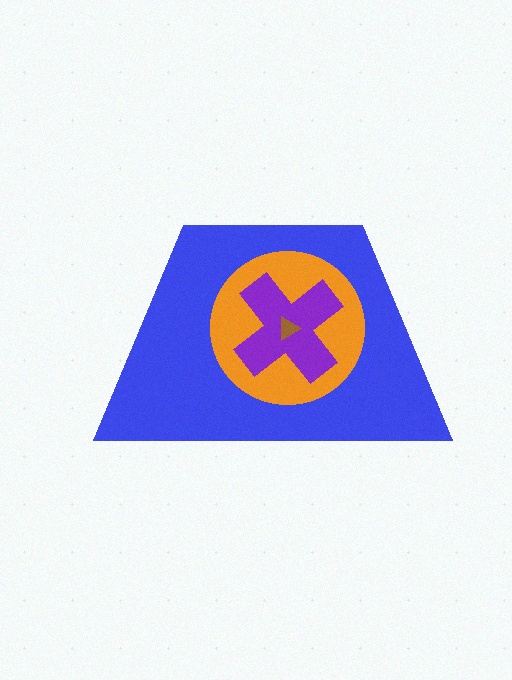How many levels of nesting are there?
4.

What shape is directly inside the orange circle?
The purple cross.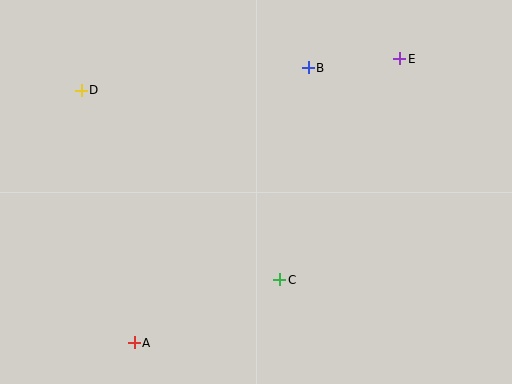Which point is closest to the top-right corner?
Point E is closest to the top-right corner.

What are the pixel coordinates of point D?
Point D is at (81, 90).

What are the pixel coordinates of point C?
Point C is at (280, 280).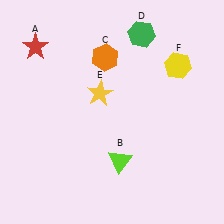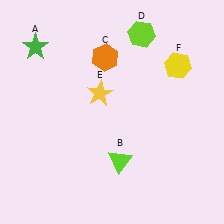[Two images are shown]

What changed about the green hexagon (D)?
In Image 1, D is green. In Image 2, it changed to lime.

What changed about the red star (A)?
In Image 1, A is red. In Image 2, it changed to green.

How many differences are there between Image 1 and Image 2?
There are 2 differences between the two images.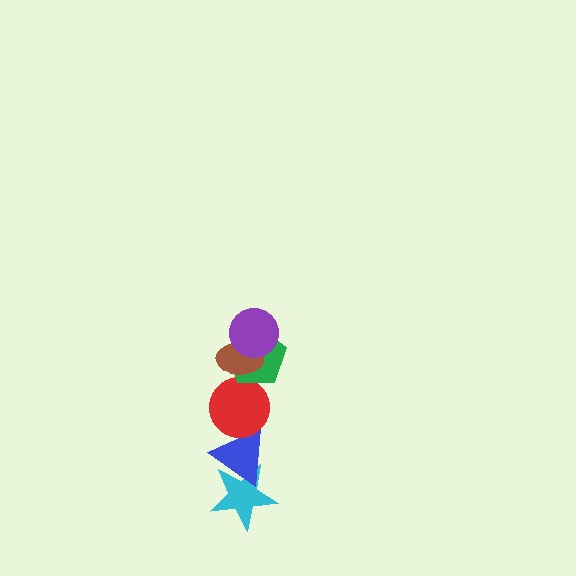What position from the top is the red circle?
The red circle is 4th from the top.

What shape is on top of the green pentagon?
The brown ellipse is on top of the green pentagon.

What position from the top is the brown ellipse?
The brown ellipse is 2nd from the top.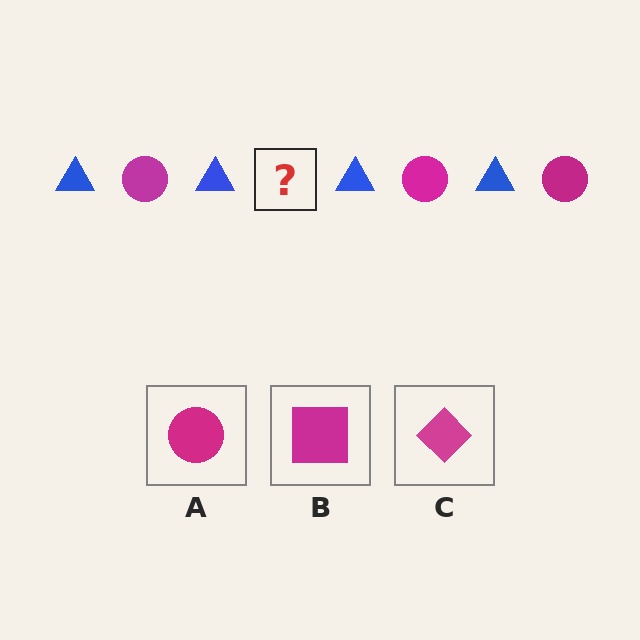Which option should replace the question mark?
Option A.